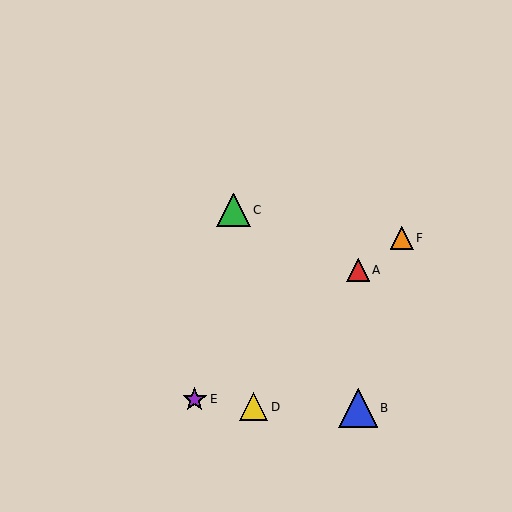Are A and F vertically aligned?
No, A is at x≈358 and F is at x≈402.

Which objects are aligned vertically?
Objects A, B are aligned vertically.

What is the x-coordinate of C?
Object C is at x≈233.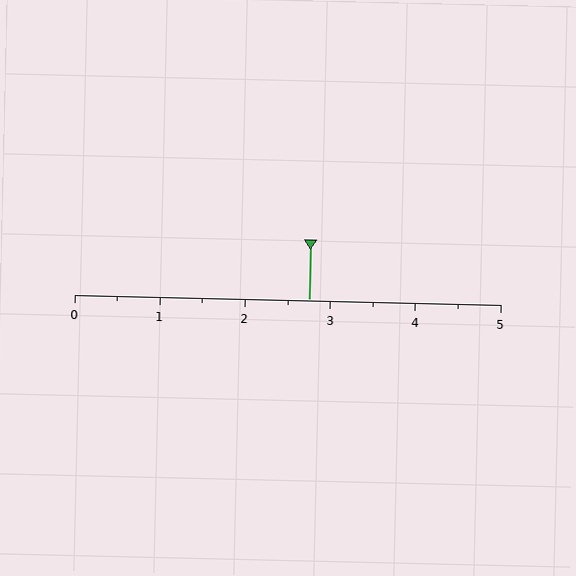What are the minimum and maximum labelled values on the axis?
The axis runs from 0 to 5.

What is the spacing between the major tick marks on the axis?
The major ticks are spaced 1 apart.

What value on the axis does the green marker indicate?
The marker indicates approximately 2.8.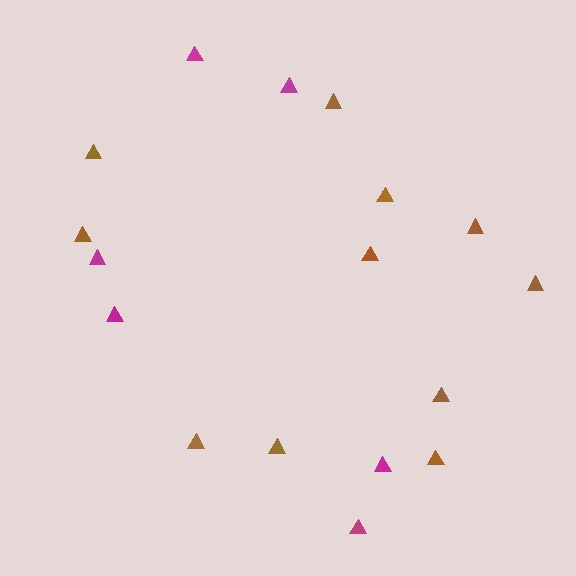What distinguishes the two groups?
There are 2 groups: one group of brown triangles (11) and one group of magenta triangles (6).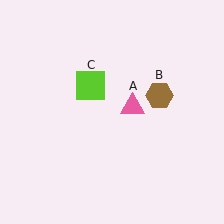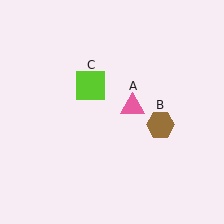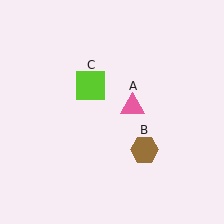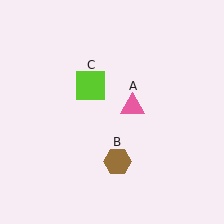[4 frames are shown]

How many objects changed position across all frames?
1 object changed position: brown hexagon (object B).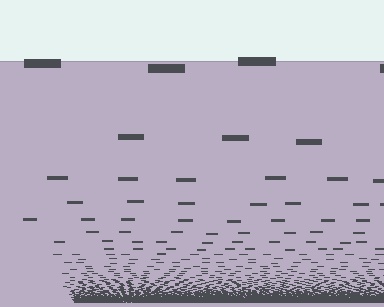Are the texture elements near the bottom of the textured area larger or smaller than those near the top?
Smaller. The gradient is inverted — elements near the bottom are smaller and denser.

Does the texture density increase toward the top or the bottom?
Density increases toward the bottom.